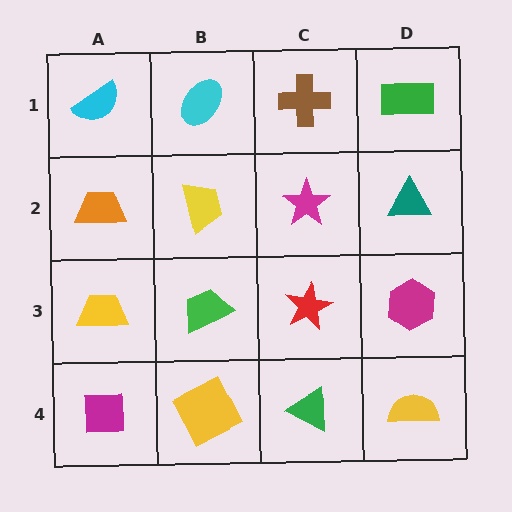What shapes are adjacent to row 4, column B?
A green trapezoid (row 3, column B), a magenta square (row 4, column A), a green triangle (row 4, column C).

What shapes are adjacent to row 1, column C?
A magenta star (row 2, column C), a cyan ellipse (row 1, column B), a green rectangle (row 1, column D).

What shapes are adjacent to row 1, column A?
An orange trapezoid (row 2, column A), a cyan ellipse (row 1, column B).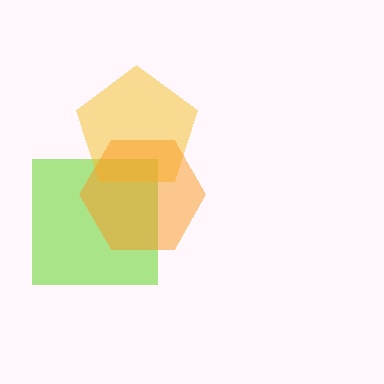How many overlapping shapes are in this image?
There are 3 overlapping shapes in the image.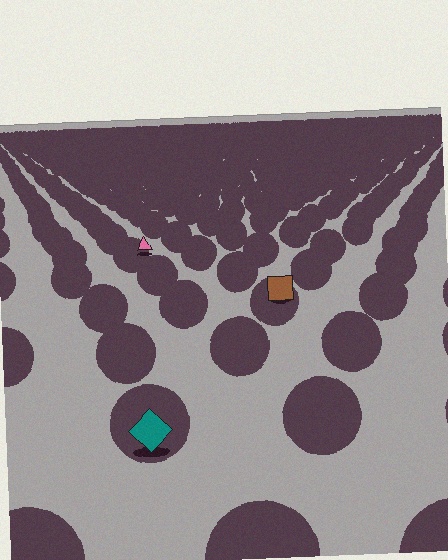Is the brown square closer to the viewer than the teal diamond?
No. The teal diamond is closer — you can tell from the texture gradient: the ground texture is coarser near it.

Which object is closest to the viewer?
The teal diamond is closest. The texture marks near it are larger and more spread out.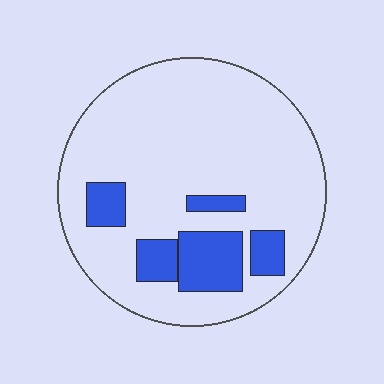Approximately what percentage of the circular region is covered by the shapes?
Approximately 20%.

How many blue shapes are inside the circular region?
5.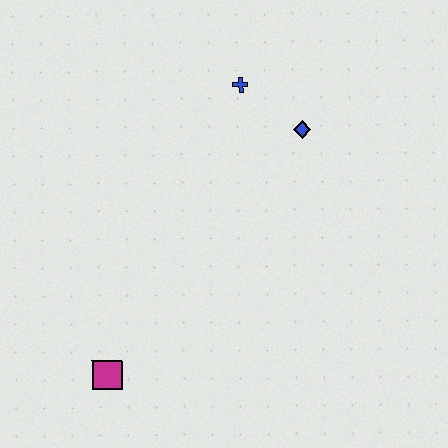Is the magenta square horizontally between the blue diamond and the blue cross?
No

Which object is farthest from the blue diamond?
The magenta square is farthest from the blue diamond.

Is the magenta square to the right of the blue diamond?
No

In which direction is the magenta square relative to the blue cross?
The magenta square is below the blue cross.